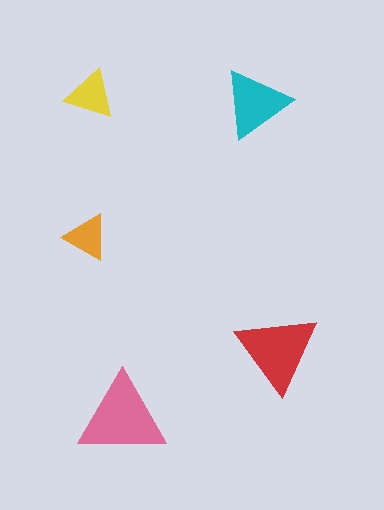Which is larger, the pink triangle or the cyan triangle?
The pink one.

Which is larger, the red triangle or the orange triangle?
The red one.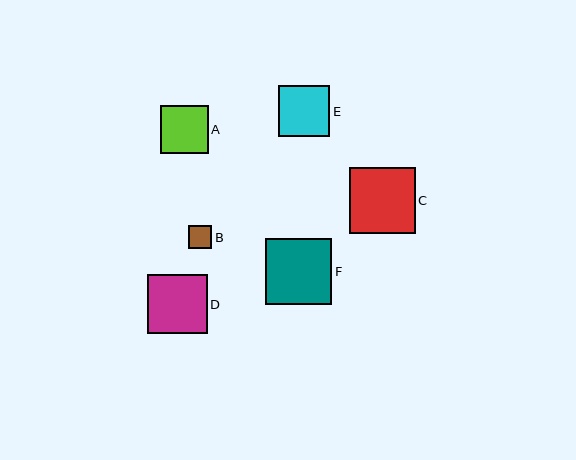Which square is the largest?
Square C is the largest with a size of approximately 66 pixels.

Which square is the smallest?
Square B is the smallest with a size of approximately 23 pixels.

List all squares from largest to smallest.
From largest to smallest: C, F, D, E, A, B.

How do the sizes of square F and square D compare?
Square F and square D are approximately the same size.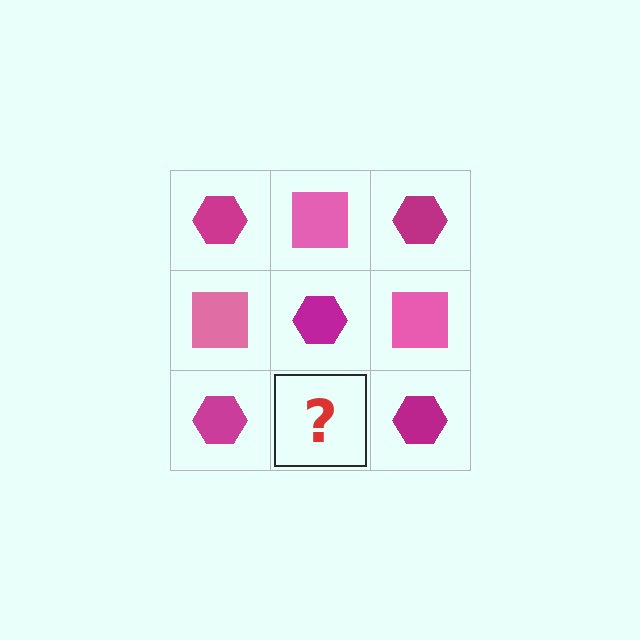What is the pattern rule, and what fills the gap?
The rule is that it alternates magenta hexagon and pink square in a checkerboard pattern. The gap should be filled with a pink square.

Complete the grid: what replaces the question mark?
The question mark should be replaced with a pink square.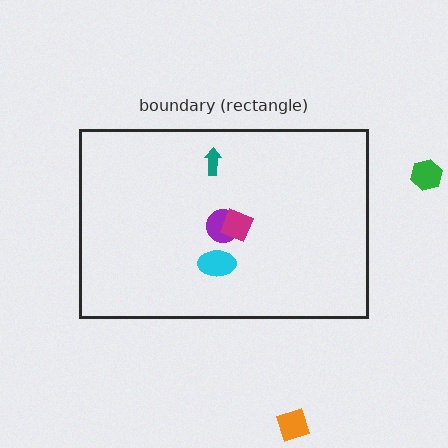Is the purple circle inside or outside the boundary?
Inside.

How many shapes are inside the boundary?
4 inside, 2 outside.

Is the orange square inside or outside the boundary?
Outside.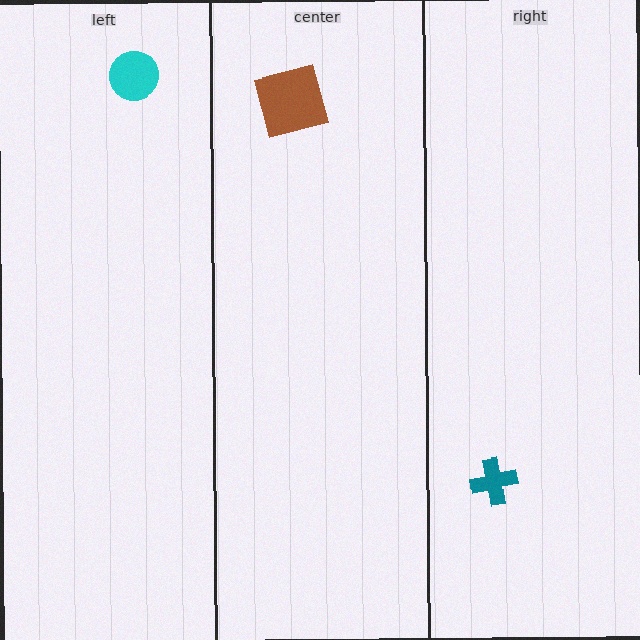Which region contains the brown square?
The center region.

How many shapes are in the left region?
1.